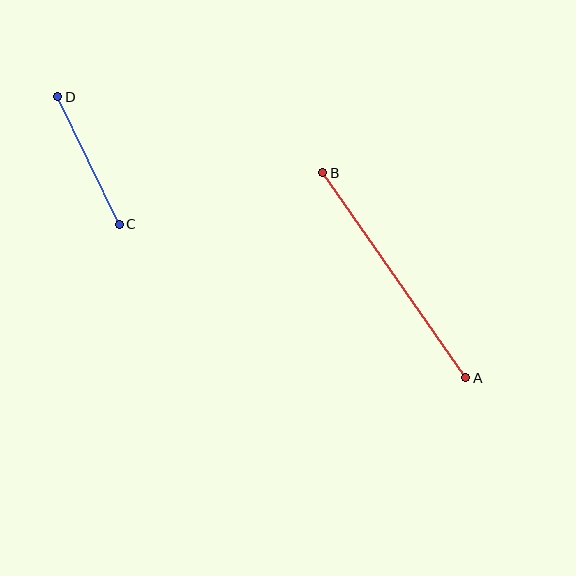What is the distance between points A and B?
The distance is approximately 250 pixels.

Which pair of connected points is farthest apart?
Points A and B are farthest apart.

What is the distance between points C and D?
The distance is approximately 141 pixels.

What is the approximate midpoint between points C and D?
The midpoint is at approximately (88, 160) pixels.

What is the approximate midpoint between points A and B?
The midpoint is at approximately (394, 275) pixels.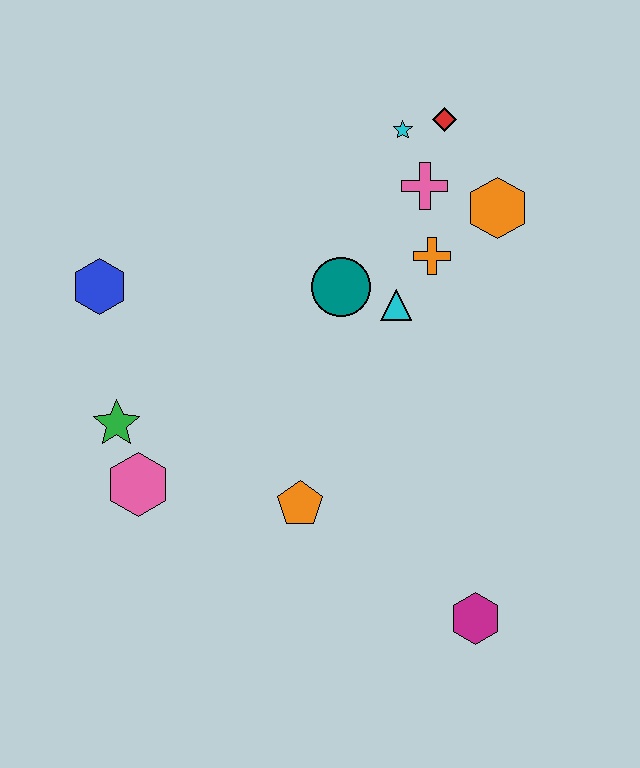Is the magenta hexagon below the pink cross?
Yes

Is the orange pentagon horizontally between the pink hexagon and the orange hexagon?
Yes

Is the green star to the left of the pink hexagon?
Yes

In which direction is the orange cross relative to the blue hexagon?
The orange cross is to the right of the blue hexagon.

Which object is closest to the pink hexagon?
The green star is closest to the pink hexagon.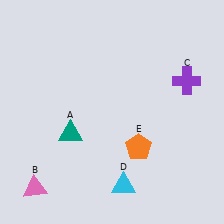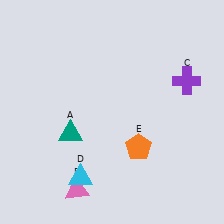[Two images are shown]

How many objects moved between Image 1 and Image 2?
2 objects moved between the two images.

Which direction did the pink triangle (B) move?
The pink triangle (B) moved right.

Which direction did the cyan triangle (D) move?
The cyan triangle (D) moved left.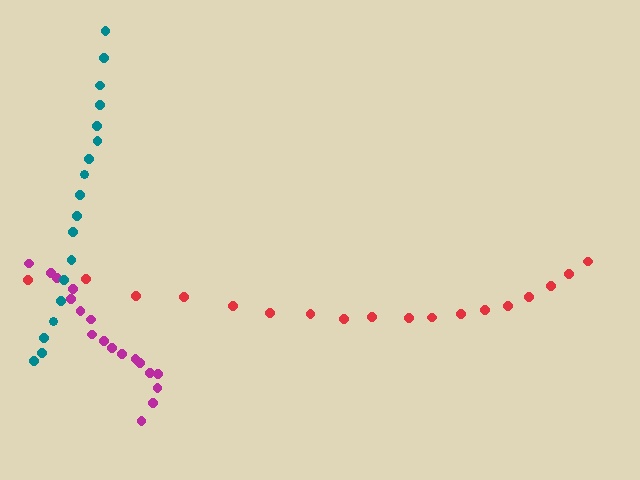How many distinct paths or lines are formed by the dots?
There are 3 distinct paths.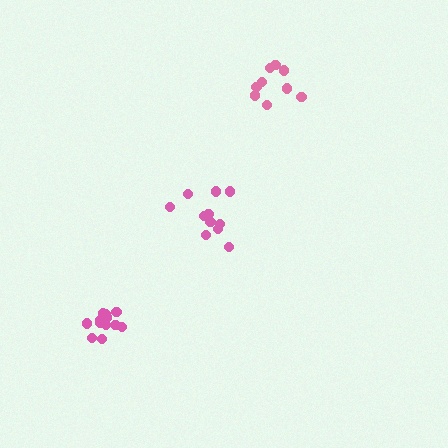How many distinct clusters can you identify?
There are 3 distinct clusters.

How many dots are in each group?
Group 1: 12 dots, Group 2: 9 dots, Group 3: 11 dots (32 total).